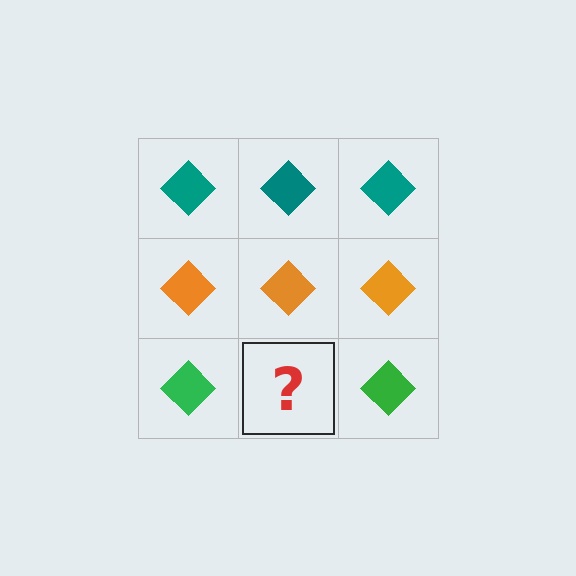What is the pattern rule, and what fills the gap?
The rule is that each row has a consistent color. The gap should be filled with a green diamond.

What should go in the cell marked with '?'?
The missing cell should contain a green diamond.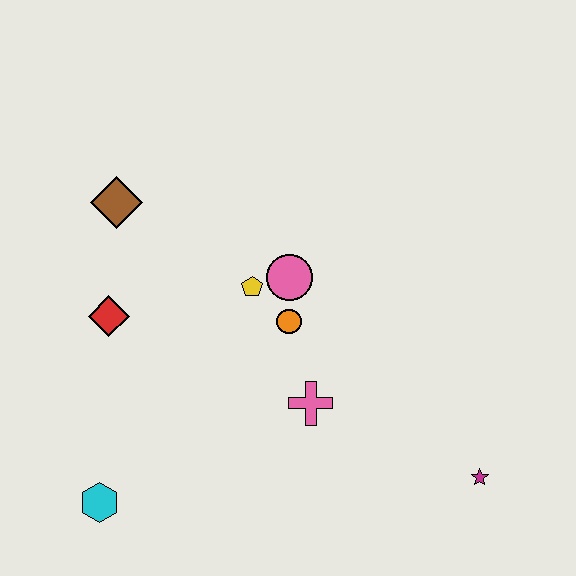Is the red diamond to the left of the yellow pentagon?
Yes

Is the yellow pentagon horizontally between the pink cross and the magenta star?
No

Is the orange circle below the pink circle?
Yes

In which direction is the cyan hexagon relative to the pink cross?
The cyan hexagon is to the left of the pink cross.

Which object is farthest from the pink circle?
The cyan hexagon is farthest from the pink circle.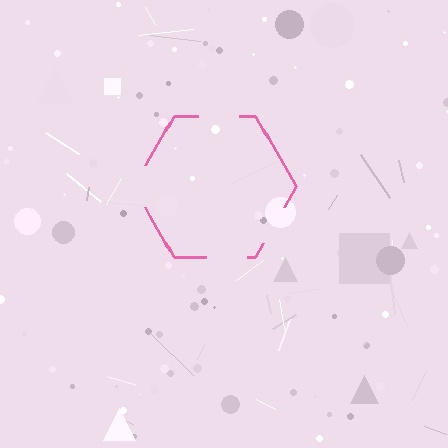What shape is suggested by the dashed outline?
The dashed outline suggests a hexagon.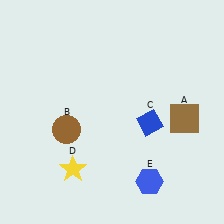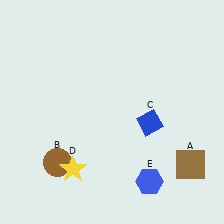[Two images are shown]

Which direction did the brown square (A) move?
The brown square (A) moved down.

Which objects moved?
The objects that moved are: the brown square (A), the brown circle (B).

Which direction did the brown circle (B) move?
The brown circle (B) moved down.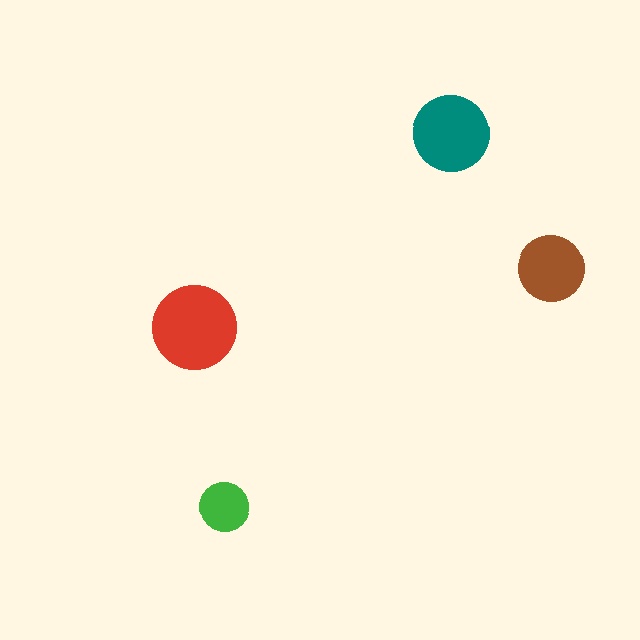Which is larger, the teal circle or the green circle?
The teal one.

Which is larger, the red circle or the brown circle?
The red one.